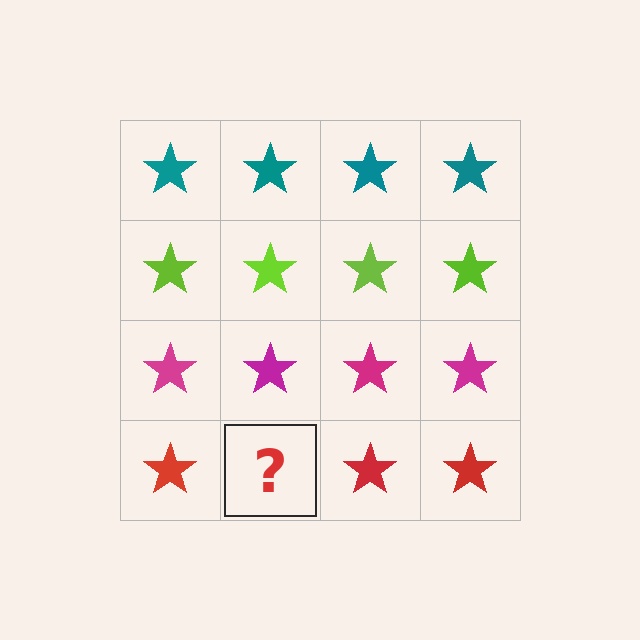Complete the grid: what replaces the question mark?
The question mark should be replaced with a red star.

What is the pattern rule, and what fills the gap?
The rule is that each row has a consistent color. The gap should be filled with a red star.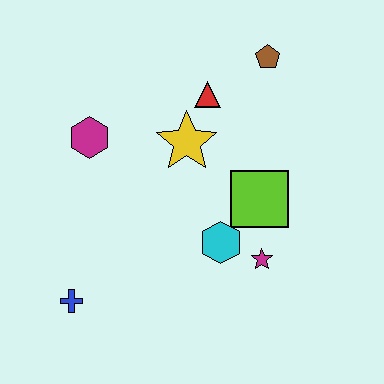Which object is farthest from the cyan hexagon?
The brown pentagon is farthest from the cyan hexagon.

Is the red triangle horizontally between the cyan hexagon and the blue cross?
Yes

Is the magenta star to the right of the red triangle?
Yes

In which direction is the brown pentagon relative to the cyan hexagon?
The brown pentagon is above the cyan hexagon.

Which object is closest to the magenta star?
The cyan hexagon is closest to the magenta star.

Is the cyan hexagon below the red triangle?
Yes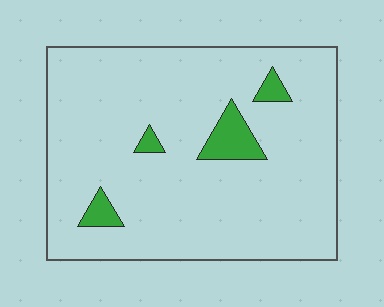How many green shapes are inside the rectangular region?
4.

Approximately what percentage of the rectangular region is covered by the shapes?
Approximately 5%.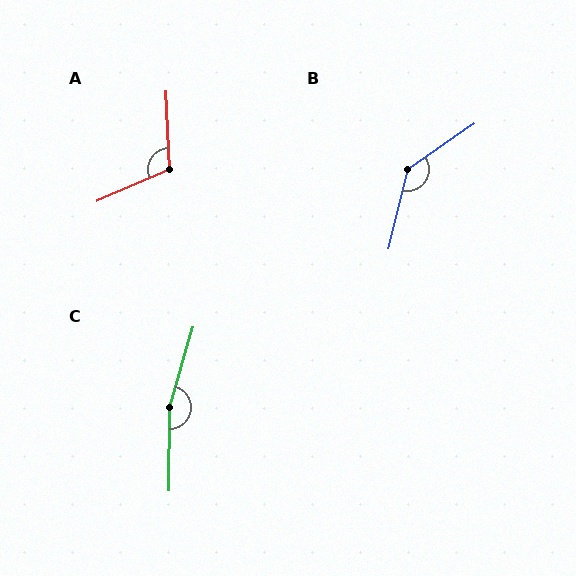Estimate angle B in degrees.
Approximately 139 degrees.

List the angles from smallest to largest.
A (111°), B (139°), C (163°).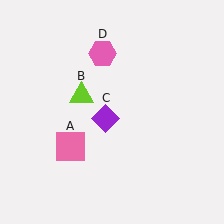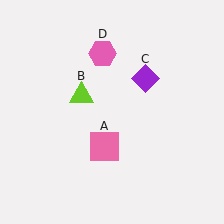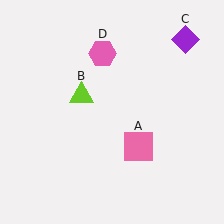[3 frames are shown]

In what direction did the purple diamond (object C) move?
The purple diamond (object C) moved up and to the right.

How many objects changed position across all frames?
2 objects changed position: pink square (object A), purple diamond (object C).